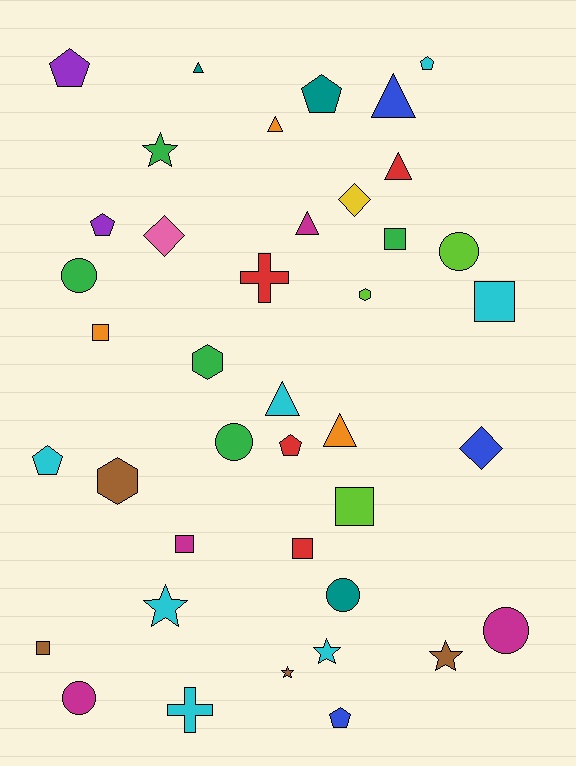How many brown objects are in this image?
There are 4 brown objects.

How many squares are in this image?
There are 7 squares.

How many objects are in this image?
There are 40 objects.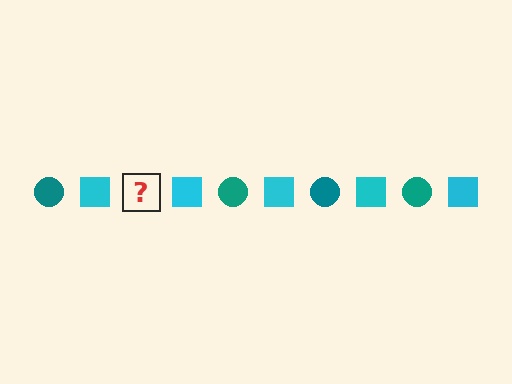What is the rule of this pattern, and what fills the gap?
The rule is that the pattern alternates between teal circle and cyan square. The gap should be filled with a teal circle.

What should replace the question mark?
The question mark should be replaced with a teal circle.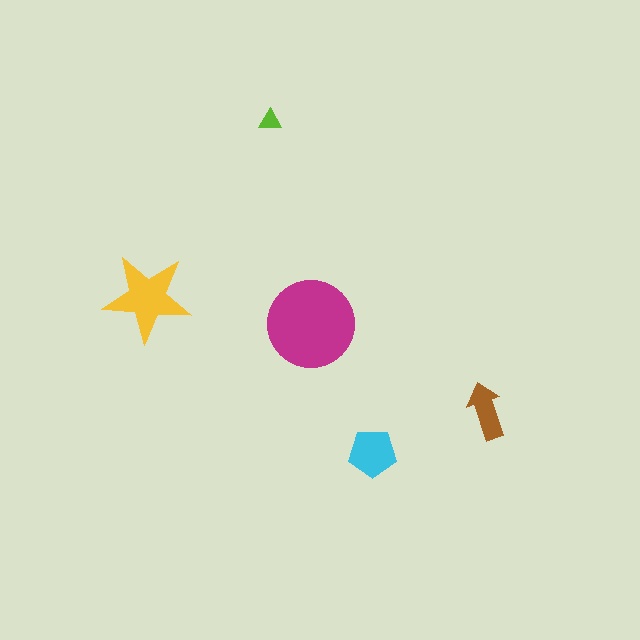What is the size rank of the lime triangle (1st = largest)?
5th.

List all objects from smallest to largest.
The lime triangle, the brown arrow, the cyan pentagon, the yellow star, the magenta circle.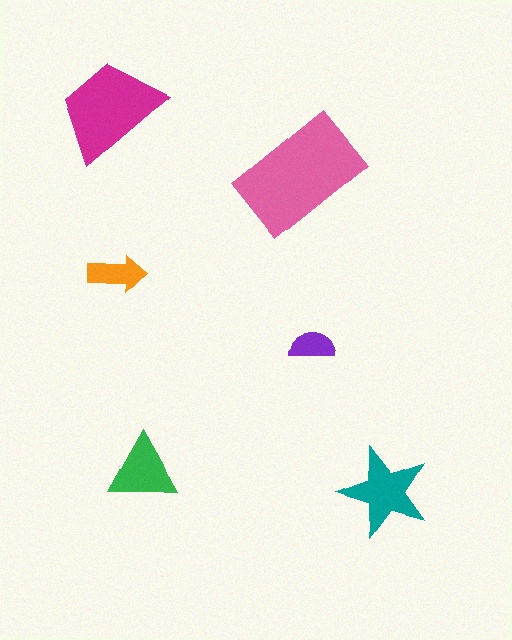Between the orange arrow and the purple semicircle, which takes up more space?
The orange arrow.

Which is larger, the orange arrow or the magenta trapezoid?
The magenta trapezoid.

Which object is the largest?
The pink rectangle.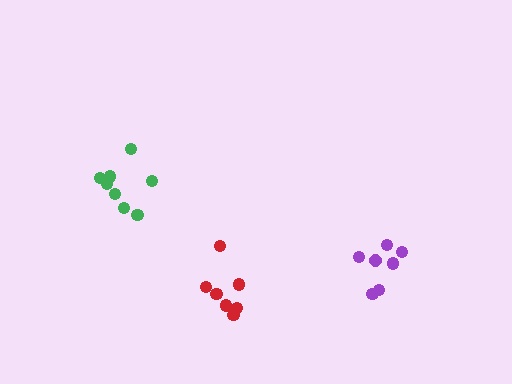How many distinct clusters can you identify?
There are 3 distinct clusters.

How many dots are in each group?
Group 1: 7 dots, Group 2: 7 dots, Group 3: 8 dots (22 total).